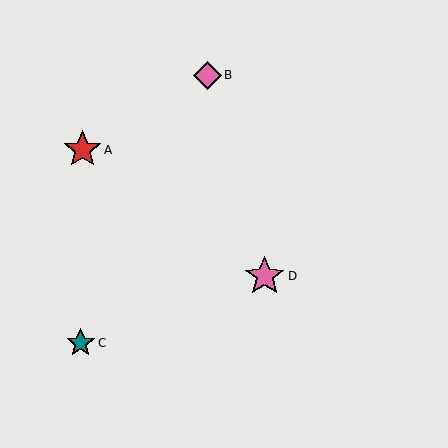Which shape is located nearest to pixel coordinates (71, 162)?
The red star (labeled A) at (82, 150) is nearest to that location.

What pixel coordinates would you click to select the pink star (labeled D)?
Click at (265, 276) to select the pink star D.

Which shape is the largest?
The pink star (labeled D) is the largest.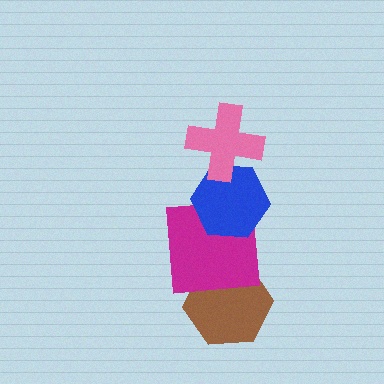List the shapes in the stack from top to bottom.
From top to bottom: the pink cross, the blue hexagon, the magenta square, the brown hexagon.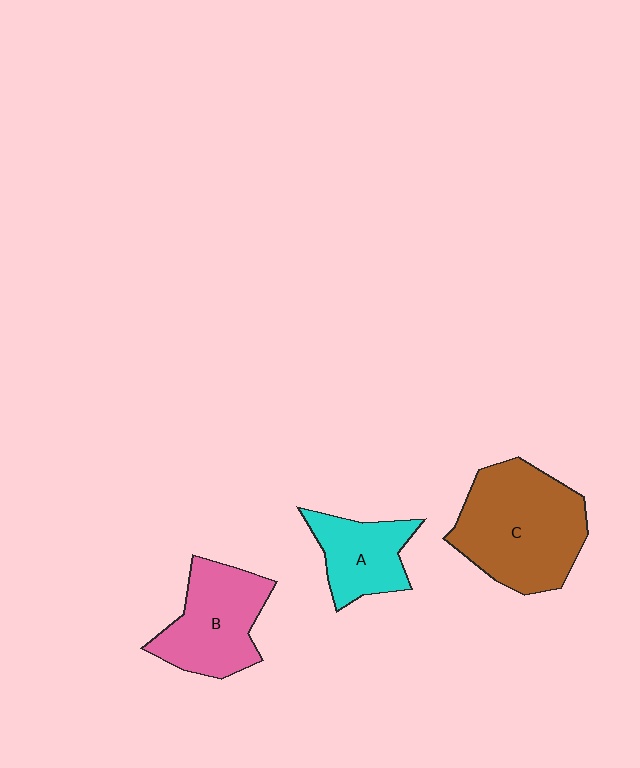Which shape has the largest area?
Shape C (brown).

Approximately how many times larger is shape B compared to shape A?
Approximately 1.3 times.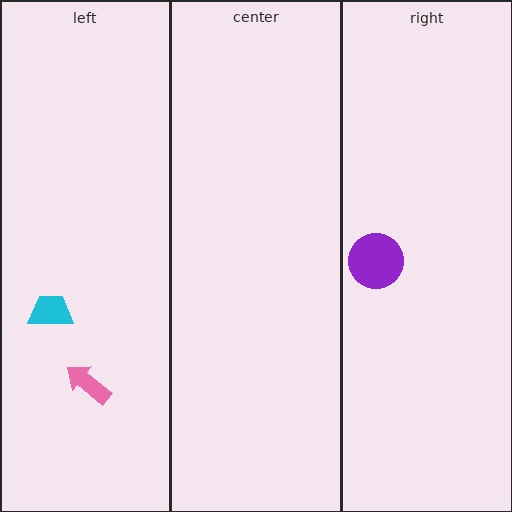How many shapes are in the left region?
2.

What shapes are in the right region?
The purple circle.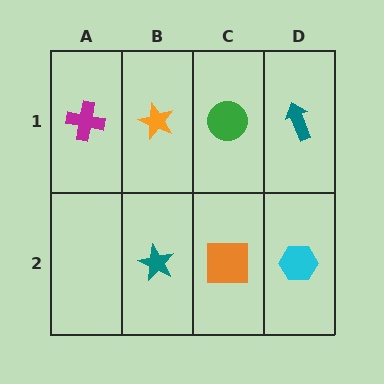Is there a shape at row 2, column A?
No, that cell is empty.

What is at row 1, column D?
A teal arrow.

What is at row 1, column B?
An orange star.